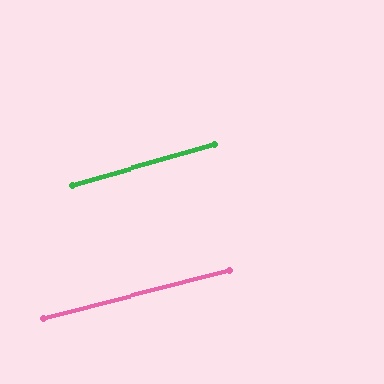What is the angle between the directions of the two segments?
Approximately 2 degrees.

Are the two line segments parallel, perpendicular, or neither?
Parallel — their directions differ by only 1.8°.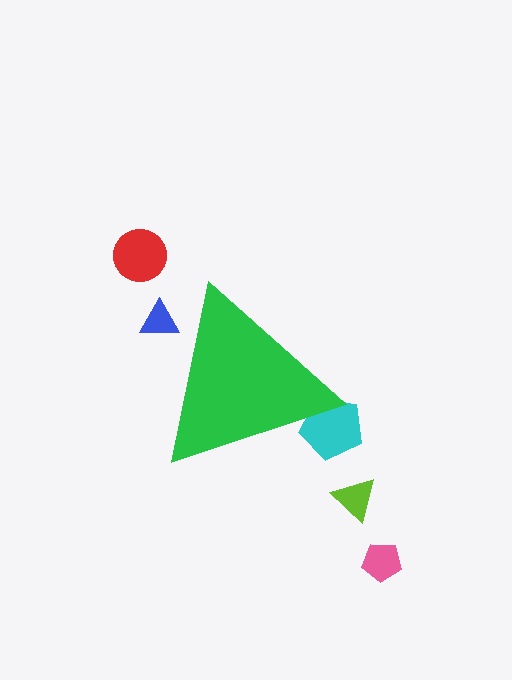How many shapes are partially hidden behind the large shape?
2 shapes are partially hidden.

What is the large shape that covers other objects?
A green triangle.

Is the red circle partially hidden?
No, the red circle is fully visible.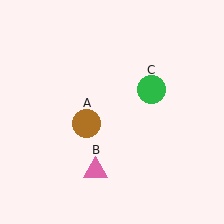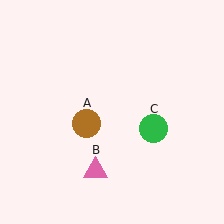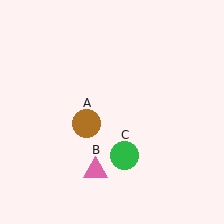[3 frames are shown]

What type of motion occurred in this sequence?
The green circle (object C) rotated clockwise around the center of the scene.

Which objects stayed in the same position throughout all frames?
Brown circle (object A) and pink triangle (object B) remained stationary.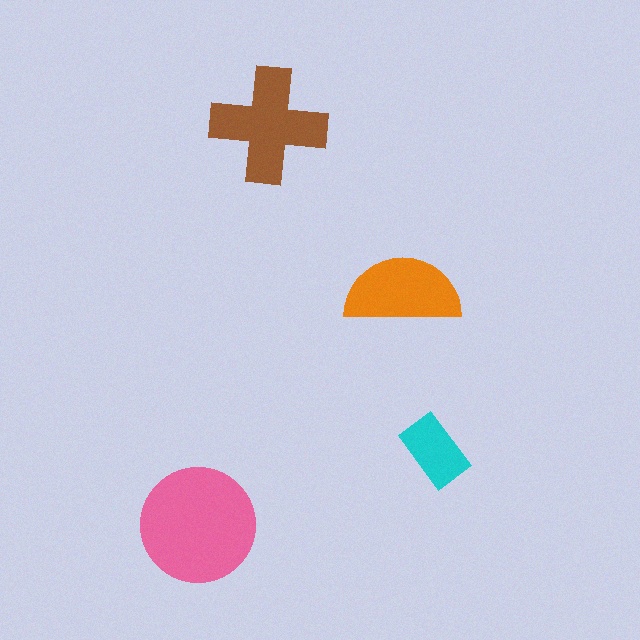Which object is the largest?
The pink circle.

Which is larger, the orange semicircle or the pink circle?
The pink circle.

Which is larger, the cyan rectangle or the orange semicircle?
The orange semicircle.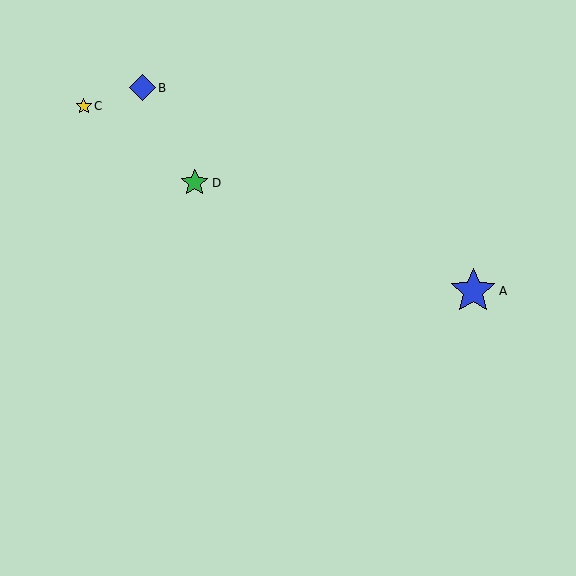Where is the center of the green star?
The center of the green star is at (195, 183).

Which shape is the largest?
The blue star (labeled A) is the largest.